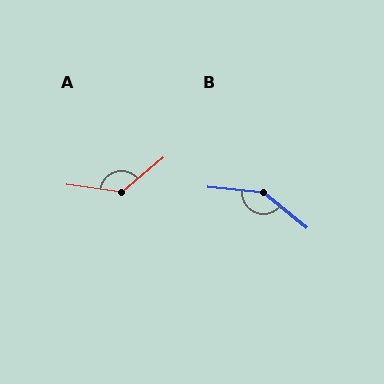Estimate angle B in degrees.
Approximately 146 degrees.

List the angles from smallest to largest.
A (132°), B (146°).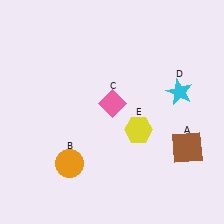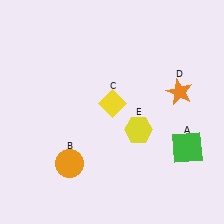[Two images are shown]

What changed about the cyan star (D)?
In Image 1, D is cyan. In Image 2, it changed to orange.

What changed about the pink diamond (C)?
In Image 1, C is pink. In Image 2, it changed to yellow.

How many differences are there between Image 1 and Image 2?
There are 3 differences between the two images.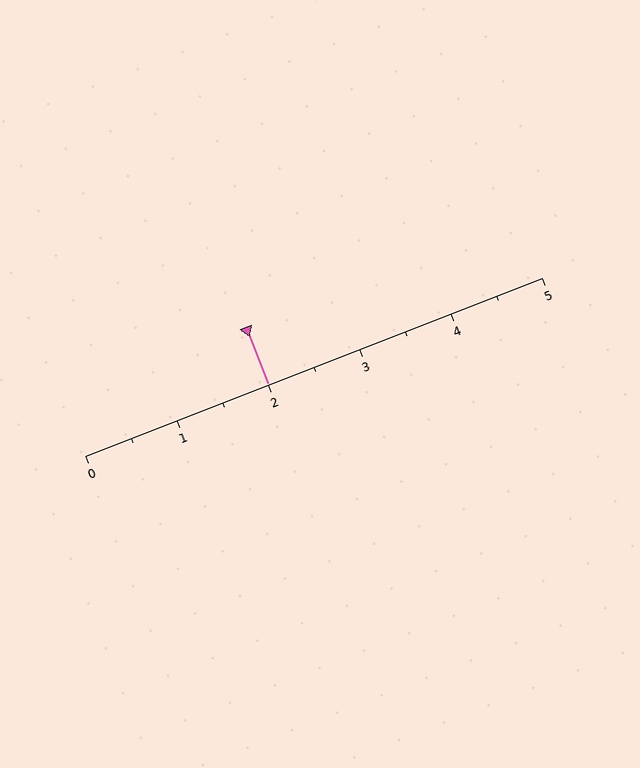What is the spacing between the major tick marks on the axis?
The major ticks are spaced 1 apart.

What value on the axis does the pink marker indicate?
The marker indicates approximately 2.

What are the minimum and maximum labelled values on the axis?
The axis runs from 0 to 5.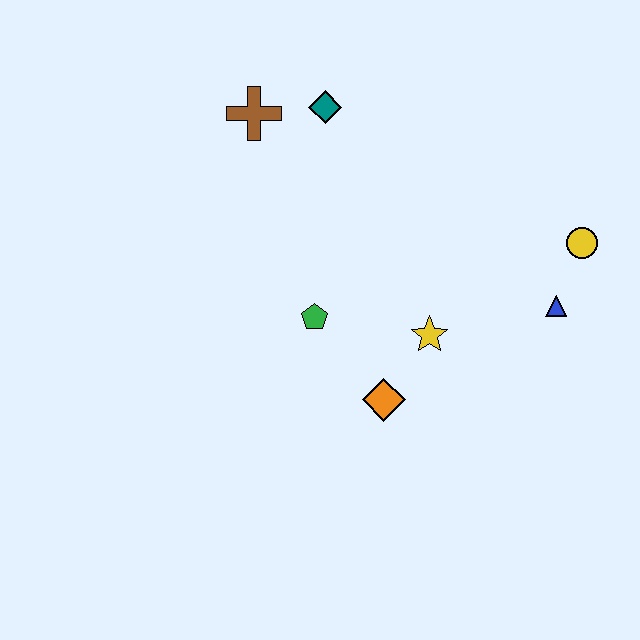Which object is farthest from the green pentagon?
The yellow circle is farthest from the green pentagon.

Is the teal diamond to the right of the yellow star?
No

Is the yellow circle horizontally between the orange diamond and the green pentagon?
No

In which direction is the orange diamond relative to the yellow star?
The orange diamond is below the yellow star.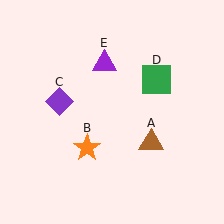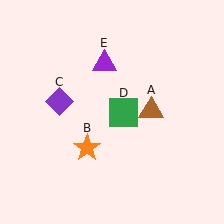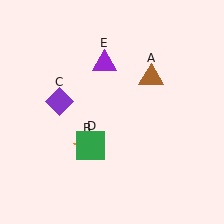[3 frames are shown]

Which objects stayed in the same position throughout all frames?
Orange star (object B) and purple diamond (object C) and purple triangle (object E) remained stationary.